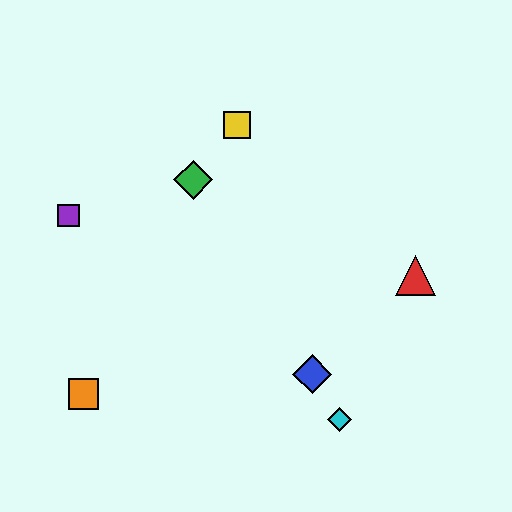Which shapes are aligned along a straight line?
The blue diamond, the green diamond, the cyan diamond are aligned along a straight line.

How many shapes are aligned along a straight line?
3 shapes (the blue diamond, the green diamond, the cyan diamond) are aligned along a straight line.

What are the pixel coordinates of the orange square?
The orange square is at (84, 394).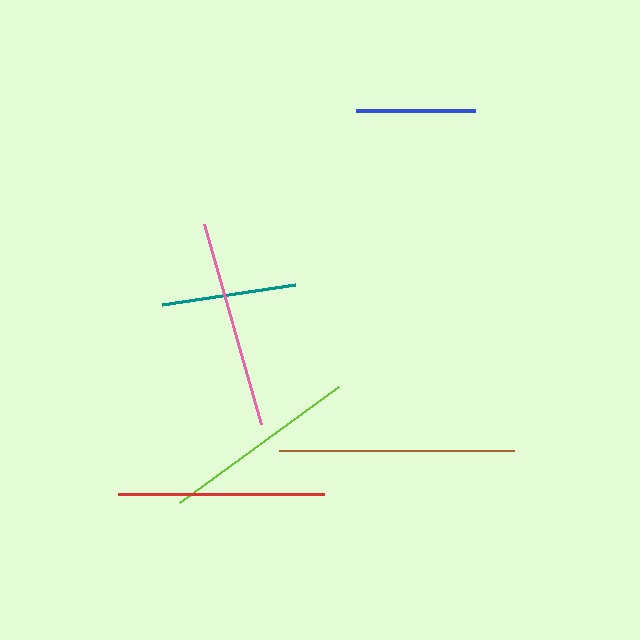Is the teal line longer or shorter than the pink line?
The pink line is longer than the teal line.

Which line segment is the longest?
The brown line is the longest at approximately 235 pixels.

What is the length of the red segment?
The red segment is approximately 206 pixels long.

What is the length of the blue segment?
The blue segment is approximately 119 pixels long.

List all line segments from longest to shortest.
From longest to shortest: brown, pink, red, lime, teal, blue.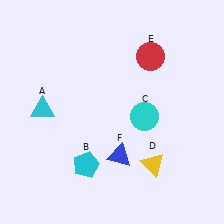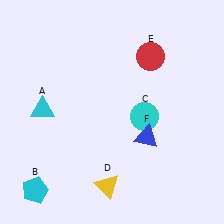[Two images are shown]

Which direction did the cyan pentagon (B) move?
The cyan pentagon (B) moved left.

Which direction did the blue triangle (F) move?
The blue triangle (F) moved right.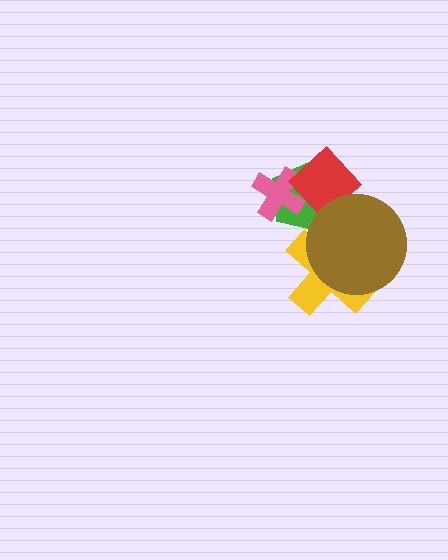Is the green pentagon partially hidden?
Yes, it is partially covered by another shape.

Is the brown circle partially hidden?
No, no other shape covers it.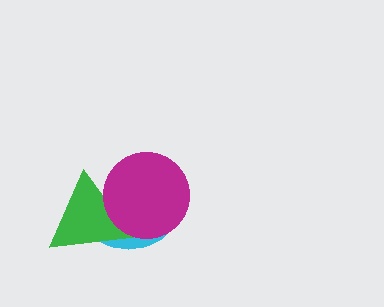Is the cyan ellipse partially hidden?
Yes, it is partially covered by another shape.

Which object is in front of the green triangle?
The magenta circle is in front of the green triangle.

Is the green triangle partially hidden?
Yes, it is partially covered by another shape.